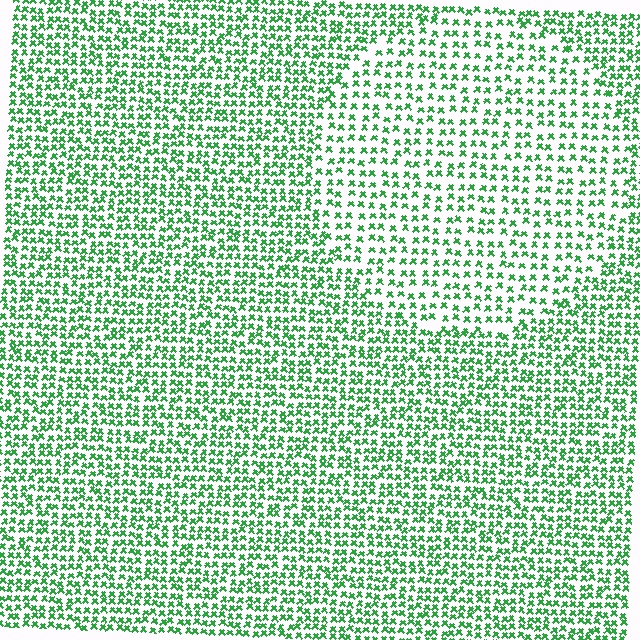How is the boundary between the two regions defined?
The boundary is defined by a change in element density (approximately 1.7x ratio). All elements are the same color, size, and shape.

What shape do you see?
I see a circle.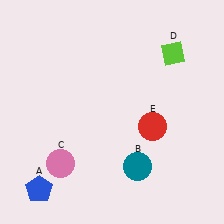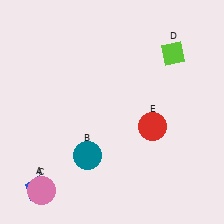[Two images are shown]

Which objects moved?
The objects that moved are: the teal circle (B), the pink circle (C).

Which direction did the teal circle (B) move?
The teal circle (B) moved left.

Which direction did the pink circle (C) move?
The pink circle (C) moved down.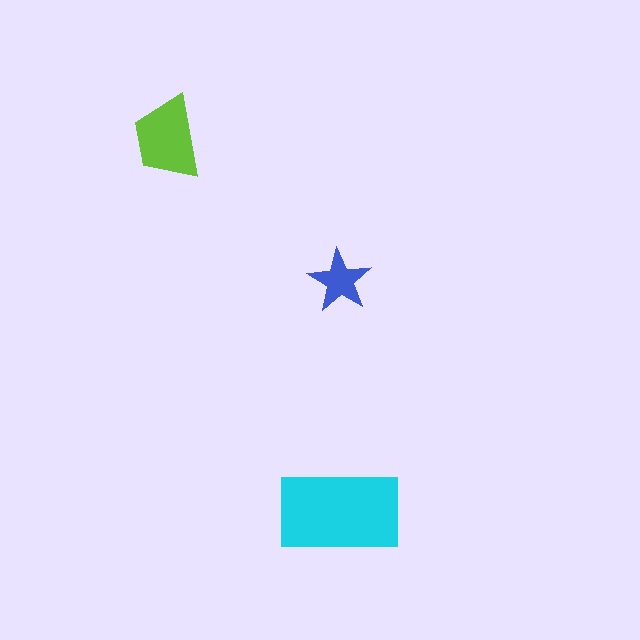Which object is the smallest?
The blue star.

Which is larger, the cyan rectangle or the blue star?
The cyan rectangle.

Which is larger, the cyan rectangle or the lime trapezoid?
The cyan rectangle.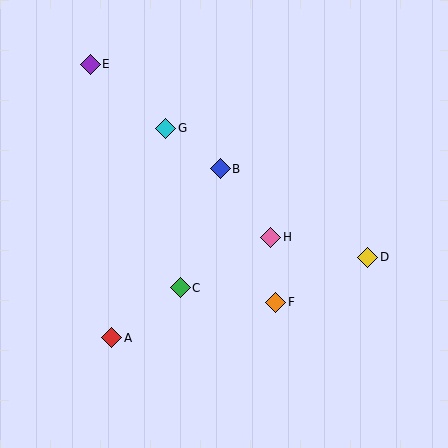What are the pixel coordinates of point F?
Point F is at (276, 302).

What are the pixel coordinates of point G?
Point G is at (166, 128).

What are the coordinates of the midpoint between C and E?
The midpoint between C and E is at (135, 176).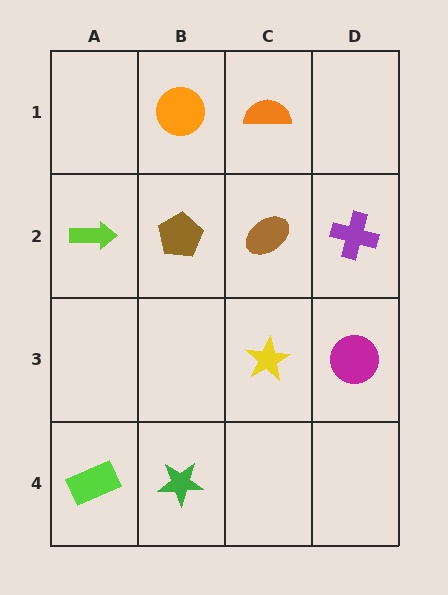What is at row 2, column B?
A brown pentagon.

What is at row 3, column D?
A magenta circle.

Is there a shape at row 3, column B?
No, that cell is empty.